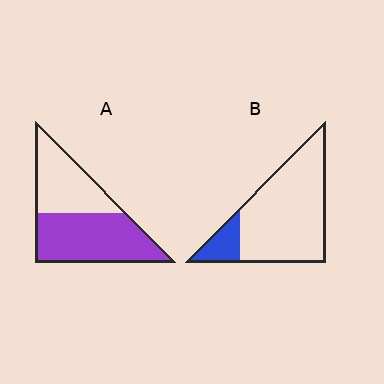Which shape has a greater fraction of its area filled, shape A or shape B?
Shape A.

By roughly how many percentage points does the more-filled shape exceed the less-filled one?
By roughly 45 percentage points (A over B).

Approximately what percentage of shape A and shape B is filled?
A is approximately 60% and B is approximately 15%.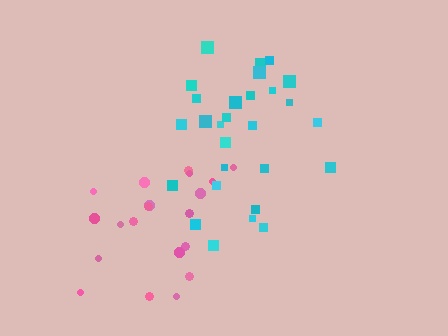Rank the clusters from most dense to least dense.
cyan, pink.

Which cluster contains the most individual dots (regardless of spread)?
Cyan (29).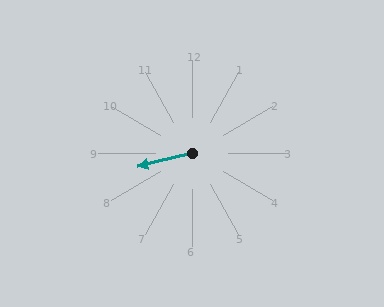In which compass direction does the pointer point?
West.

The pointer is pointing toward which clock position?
Roughly 9 o'clock.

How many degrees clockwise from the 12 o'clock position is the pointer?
Approximately 256 degrees.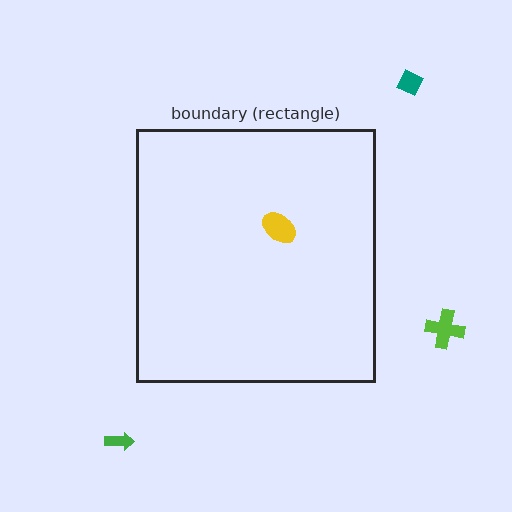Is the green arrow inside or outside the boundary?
Outside.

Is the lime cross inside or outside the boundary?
Outside.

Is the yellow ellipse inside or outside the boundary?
Inside.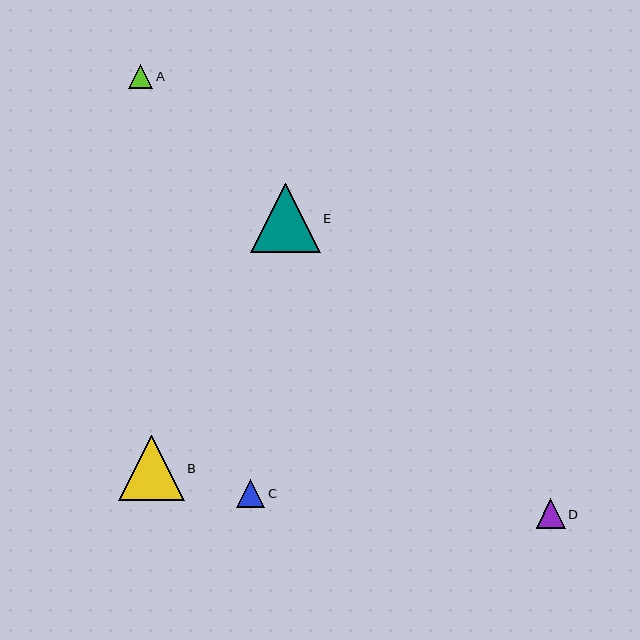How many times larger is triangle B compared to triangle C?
Triangle B is approximately 2.3 times the size of triangle C.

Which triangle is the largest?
Triangle E is the largest with a size of approximately 70 pixels.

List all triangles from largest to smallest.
From largest to smallest: E, B, D, C, A.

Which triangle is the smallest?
Triangle A is the smallest with a size of approximately 25 pixels.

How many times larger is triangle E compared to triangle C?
Triangle E is approximately 2.5 times the size of triangle C.